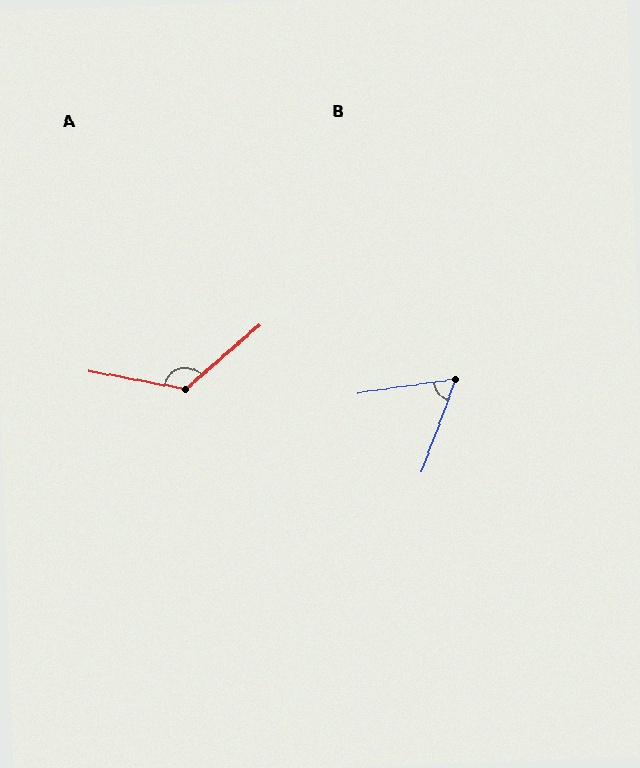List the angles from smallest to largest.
B (62°), A (128°).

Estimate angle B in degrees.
Approximately 62 degrees.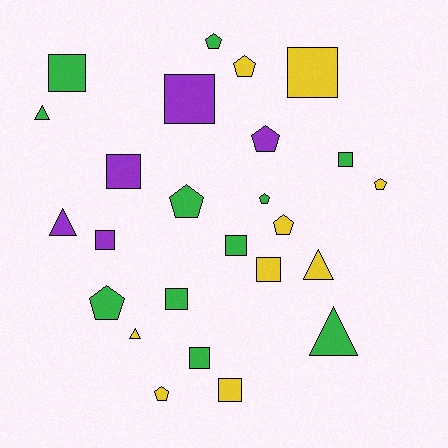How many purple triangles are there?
There is 1 purple triangle.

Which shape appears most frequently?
Square, with 11 objects.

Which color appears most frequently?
Green, with 11 objects.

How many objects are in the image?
There are 25 objects.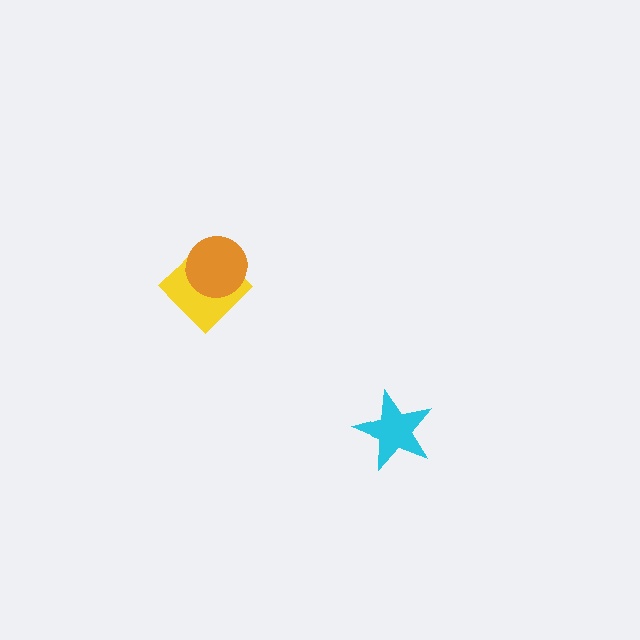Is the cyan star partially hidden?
No, no other shape covers it.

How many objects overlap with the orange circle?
1 object overlaps with the orange circle.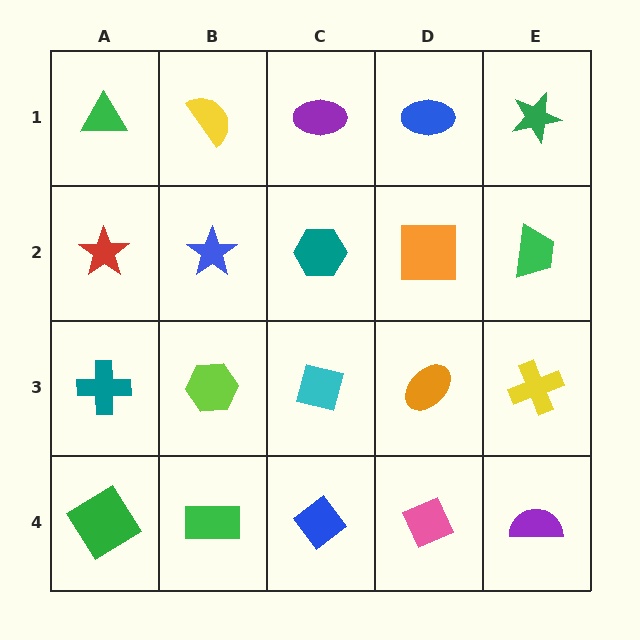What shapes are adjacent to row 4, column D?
An orange ellipse (row 3, column D), a blue diamond (row 4, column C), a purple semicircle (row 4, column E).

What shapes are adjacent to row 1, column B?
A blue star (row 2, column B), a green triangle (row 1, column A), a purple ellipse (row 1, column C).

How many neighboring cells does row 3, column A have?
3.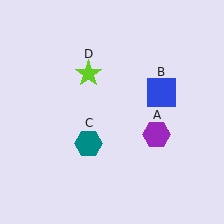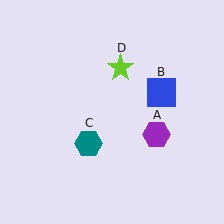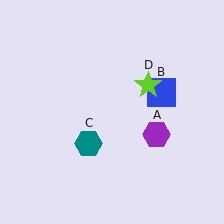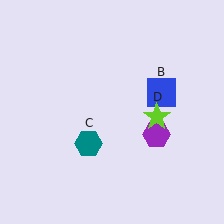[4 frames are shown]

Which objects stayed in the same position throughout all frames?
Purple hexagon (object A) and blue square (object B) and teal hexagon (object C) remained stationary.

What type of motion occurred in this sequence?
The lime star (object D) rotated clockwise around the center of the scene.